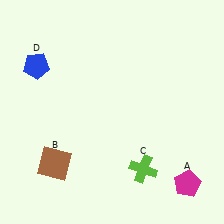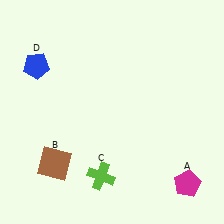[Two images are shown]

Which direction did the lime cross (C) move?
The lime cross (C) moved left.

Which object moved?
The lime cross (C) moved left.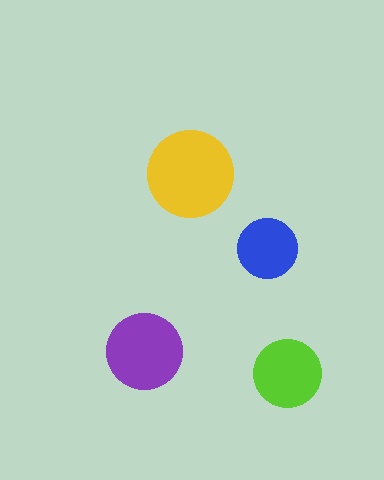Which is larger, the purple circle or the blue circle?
The purple one.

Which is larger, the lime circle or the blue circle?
The lime one.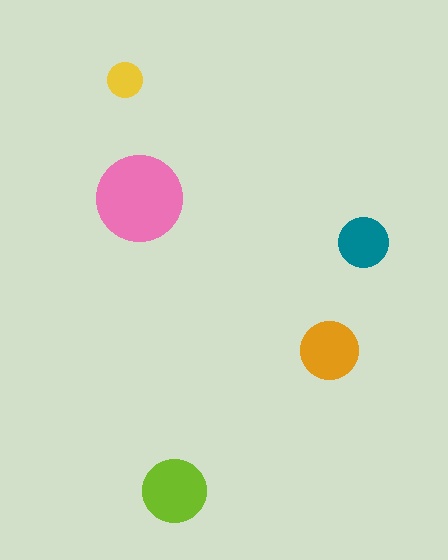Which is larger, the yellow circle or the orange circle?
The orange one.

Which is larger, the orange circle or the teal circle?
The orange one.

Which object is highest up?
The yellow circle is topmost.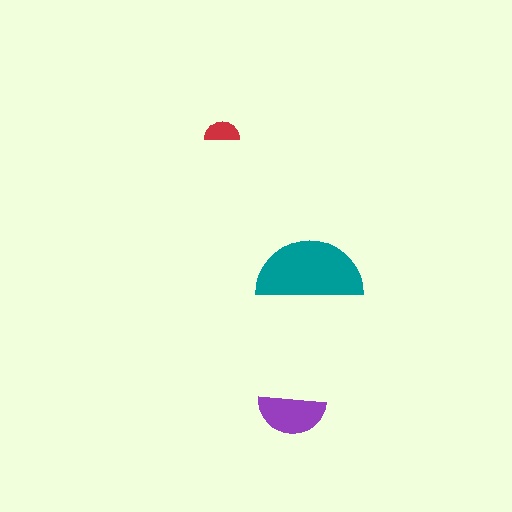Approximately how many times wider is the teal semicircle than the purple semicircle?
About 1.5 times wider.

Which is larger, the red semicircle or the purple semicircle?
The purple one.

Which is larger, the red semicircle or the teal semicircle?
The teal one.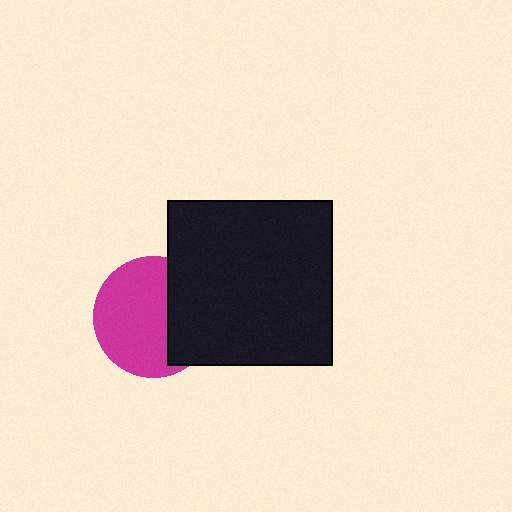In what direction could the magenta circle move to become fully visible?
The magenta circle could move left. That would shift it out from behind the black square entirely.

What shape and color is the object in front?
The object in front is a black square.